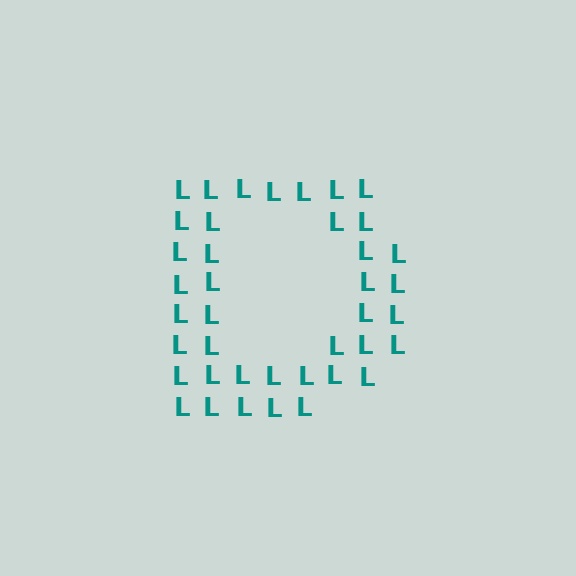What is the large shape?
The large shape is the letter D.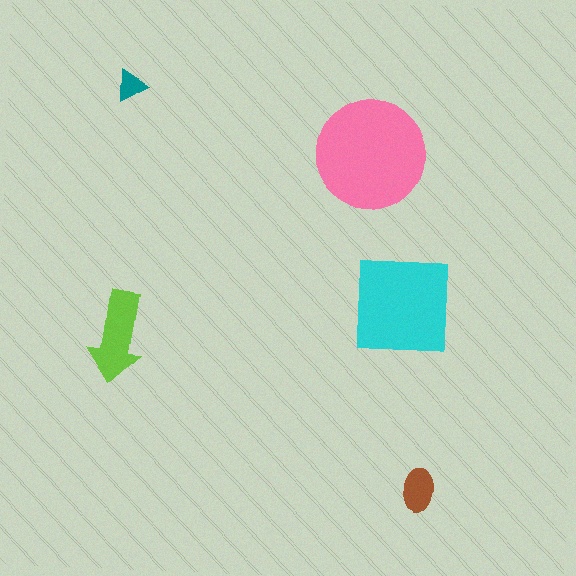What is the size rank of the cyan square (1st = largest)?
2nd.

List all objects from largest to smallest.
The pink circle, the cyan square, the lime arrow, the brown ellipse, the teal triangle.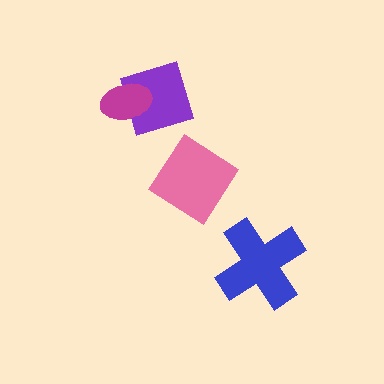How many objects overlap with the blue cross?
0 objects overlap with the blue cross.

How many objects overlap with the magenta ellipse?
1 object overlaps with the magenta ellipse.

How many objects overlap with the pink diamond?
0 objects overlap with the pink diamond.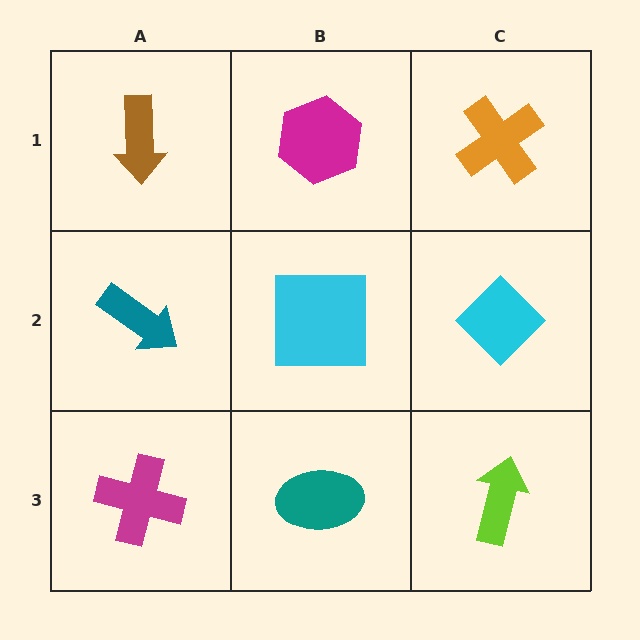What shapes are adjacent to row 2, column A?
A brown arrow (row 1, column A), a magenta cross (row 3, column A), a cyan square (row 2, column B).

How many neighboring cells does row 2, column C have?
3.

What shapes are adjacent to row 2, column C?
An orange cross (row 1, column C), a lime arrow (row 3, column C), a cyan square (row 2, column B).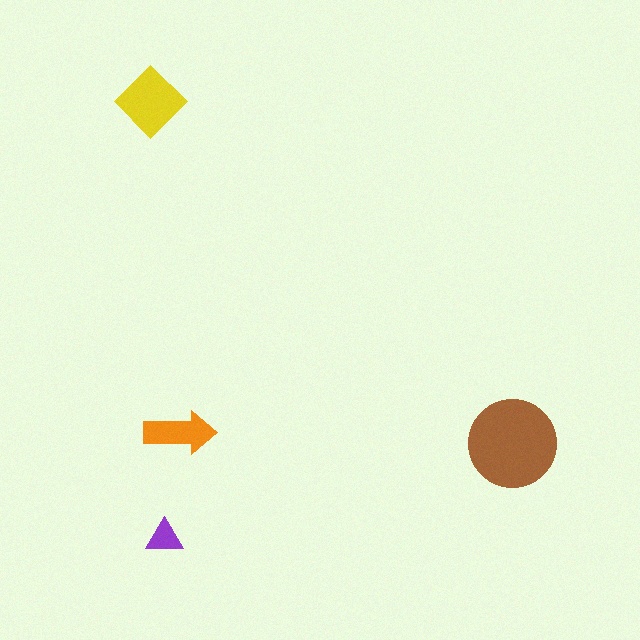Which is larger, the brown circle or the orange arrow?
The brown circle.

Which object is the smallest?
The purple triangle.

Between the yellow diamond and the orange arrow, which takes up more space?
The yellow diamond.